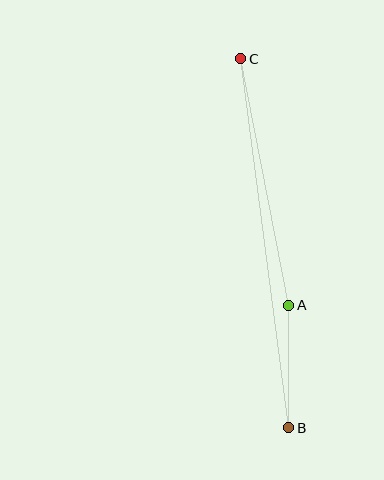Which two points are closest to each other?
Points A and B are closest to each other.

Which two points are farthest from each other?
Points B and C are farthest from each other.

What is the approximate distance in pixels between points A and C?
The distance between A and C is approximately 251 pixels.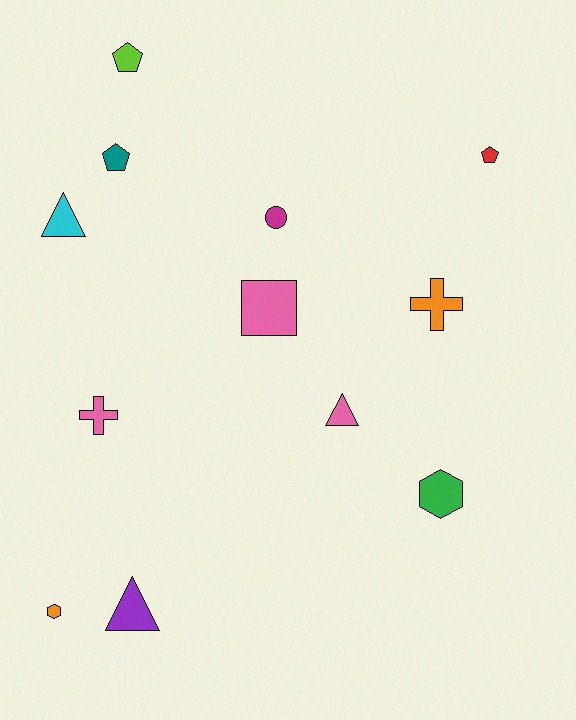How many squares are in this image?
There is 1 square.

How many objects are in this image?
There are 12 objects.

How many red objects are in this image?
There is 1 red object.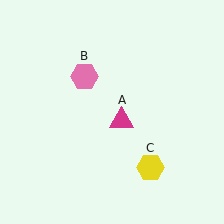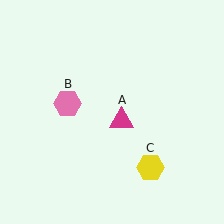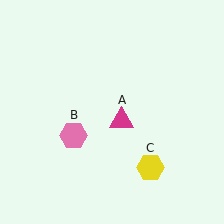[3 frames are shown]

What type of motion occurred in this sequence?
The pink hexagon (object B) rotated counterclockwise around the center of the scene.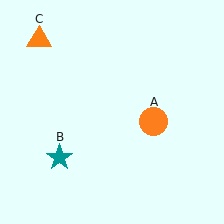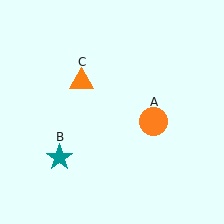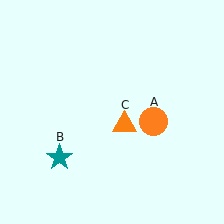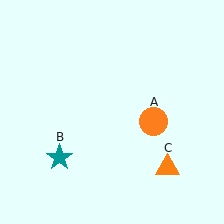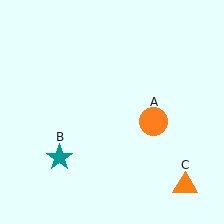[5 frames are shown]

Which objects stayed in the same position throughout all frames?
Orange circle (object A) and teal star (object B) remained stationary.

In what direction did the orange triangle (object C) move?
The orange triangle (object C) moved down and to the right.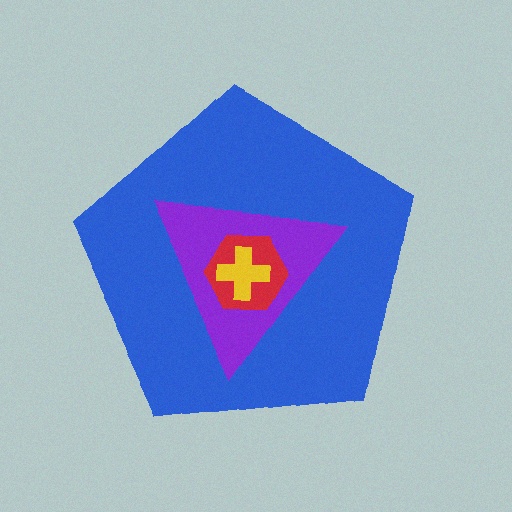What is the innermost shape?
The yellow cross.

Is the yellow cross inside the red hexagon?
Yes.